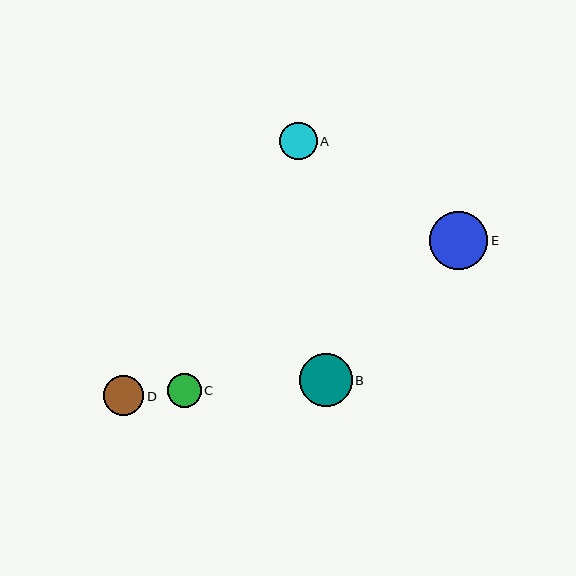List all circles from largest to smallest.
From largest to smallest: E, B, D, A, C.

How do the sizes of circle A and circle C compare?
Circle A and circle C are approximately the same size.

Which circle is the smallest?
Circle C is the smallest with a size of approximately 34 pixels.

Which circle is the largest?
Circle E is the largest with a size of approximately 58 pixels.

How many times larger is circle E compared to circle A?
Circle E is approximately 1.5 times the size of circle A.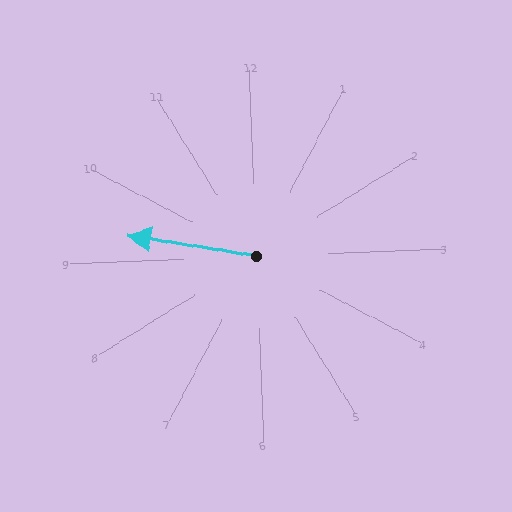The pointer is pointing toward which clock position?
Roughly 9 o'clock.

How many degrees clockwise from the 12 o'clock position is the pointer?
Approximately 281 degrees.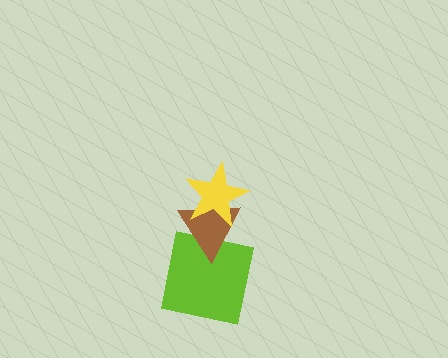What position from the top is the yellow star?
The yellow star is 1st from the top.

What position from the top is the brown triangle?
The brown triangle is 2nd from the top.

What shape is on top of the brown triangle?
The yellow star is on top of the brown triangle.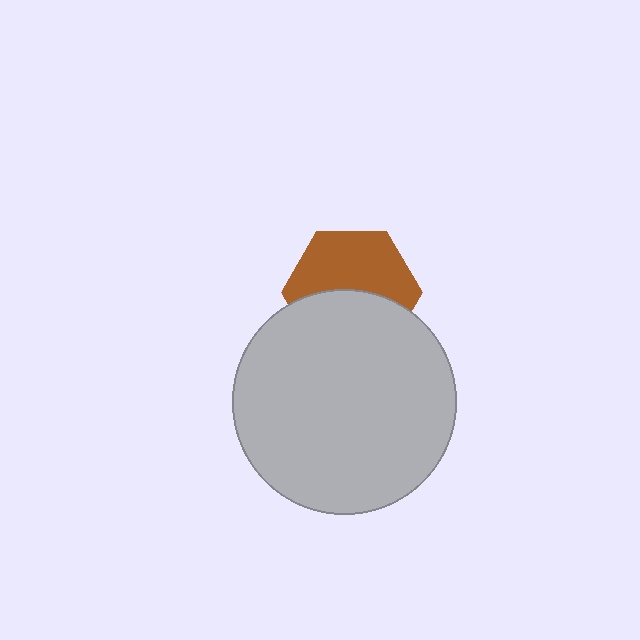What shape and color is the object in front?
The object in front is a light gray circle.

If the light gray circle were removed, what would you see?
You would see the complete brown hexagon.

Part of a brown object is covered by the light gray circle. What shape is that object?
It is a hexagon.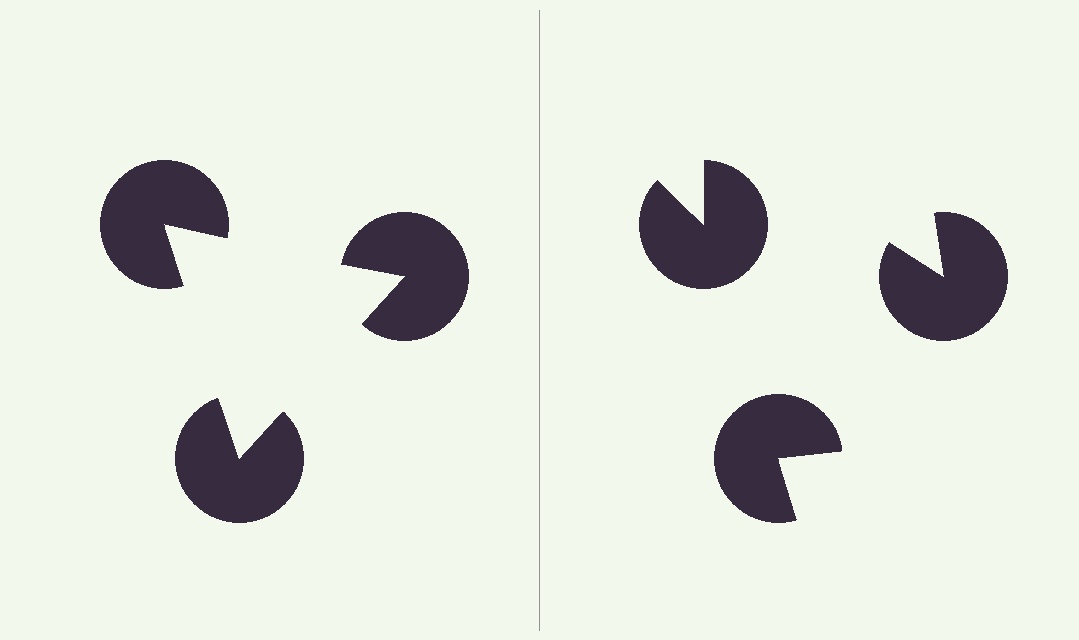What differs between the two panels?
The pac-man discs are positioned identically on both sides; only the wedge orientations differ. On the left they align to a triangle; on the right they are misaligned.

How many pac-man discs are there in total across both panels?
6 — 3 on each side.